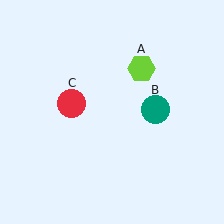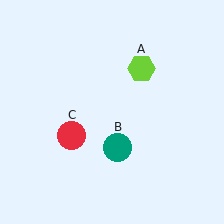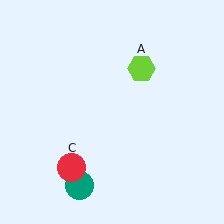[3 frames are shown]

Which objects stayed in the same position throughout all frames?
Lime hexagon (object A) remained stationary.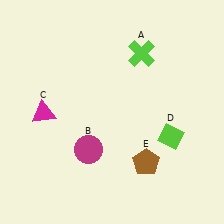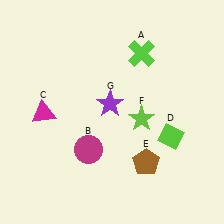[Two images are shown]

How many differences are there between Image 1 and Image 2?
There are 2 differences between the two images.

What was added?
A lime star (F), a purple star (G) were added in Image 2.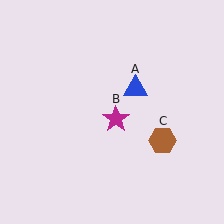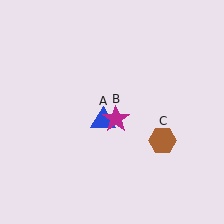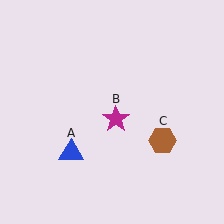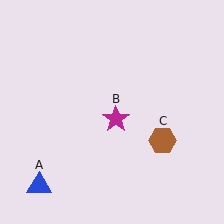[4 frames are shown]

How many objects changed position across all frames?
1 object changed position: blue triangle (object A).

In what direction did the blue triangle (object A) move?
The blue triangle (object A) moved down and to the left.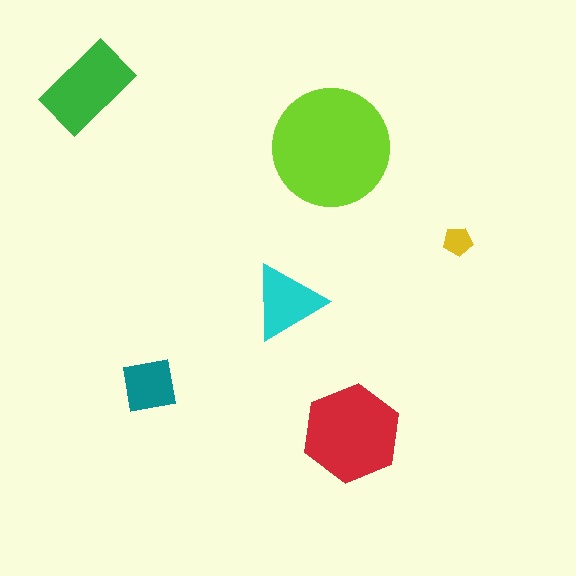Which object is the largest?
The lime circle.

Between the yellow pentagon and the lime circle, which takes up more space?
The lime circle.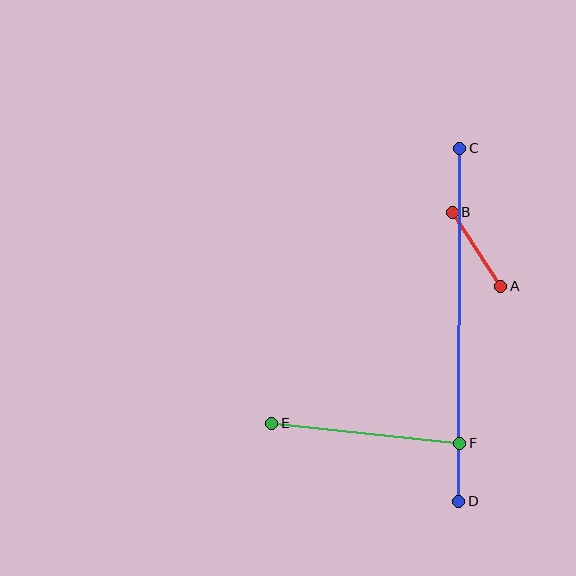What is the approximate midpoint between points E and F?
The midpoint is at approximately (366, 433) pixels.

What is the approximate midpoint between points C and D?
The midpoint is at approximately (459, 325) pixels.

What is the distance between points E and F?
The distance is approximately 189 pixels.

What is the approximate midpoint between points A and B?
The midpoint is at approximately (476, 249) pixels.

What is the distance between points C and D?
The distance is approximately 353 pixels.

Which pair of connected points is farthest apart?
Points C and D are farthest apart.